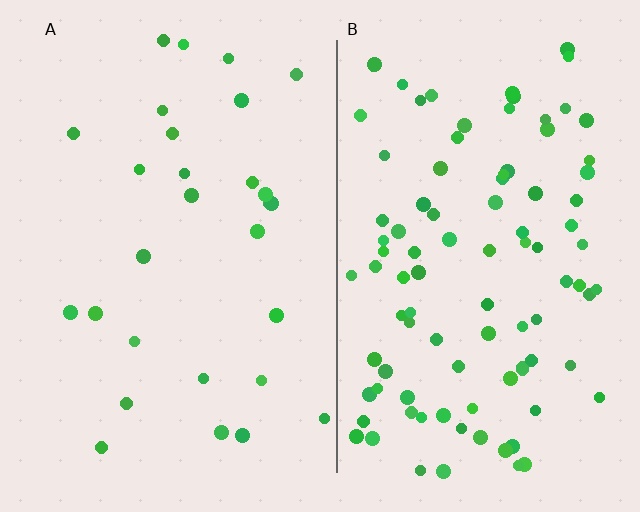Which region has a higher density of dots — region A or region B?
B (the right).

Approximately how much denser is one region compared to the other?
Approximately 3.5× — region B over region A.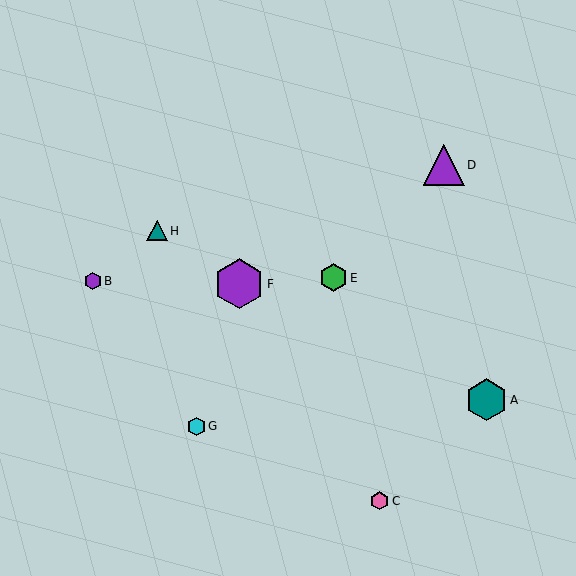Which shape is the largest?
The purple hexagon (labeled F) is the largest.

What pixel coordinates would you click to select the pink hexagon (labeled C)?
Click at (380, 501) to select the pink hexagon C.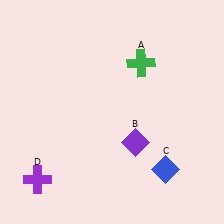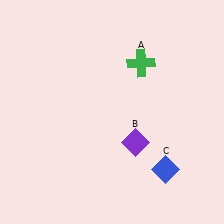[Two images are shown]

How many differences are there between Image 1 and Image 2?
There is 1 difference between the two images.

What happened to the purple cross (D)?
The purple cross (D) was removed in Image 2. It was in the bottom-left area of Image 1.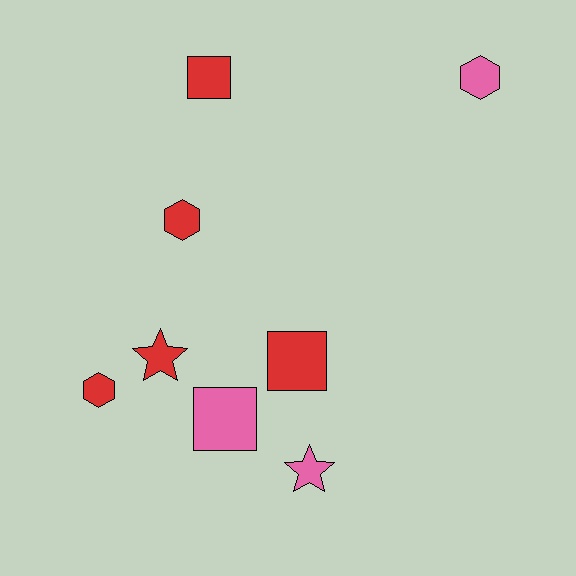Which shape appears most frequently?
Hexagon, with 3 objects.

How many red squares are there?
There are 2 red squares.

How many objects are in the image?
There are 8 objects.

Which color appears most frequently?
Red, with 5 objects.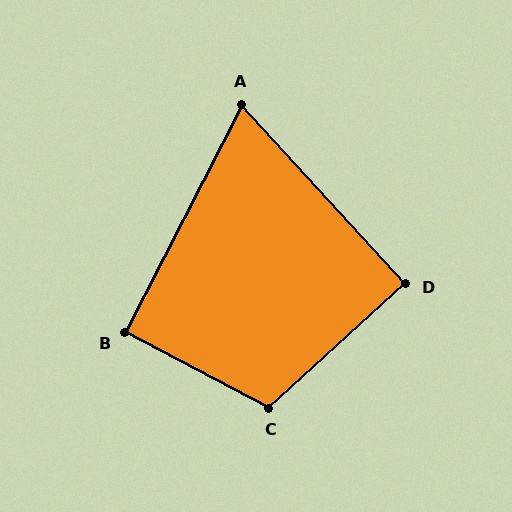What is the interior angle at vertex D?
Approximately 90 degrees (approximately right).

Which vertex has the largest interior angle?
C, at approximately 110 degrees.